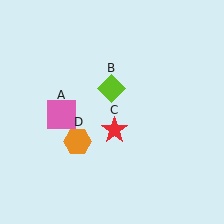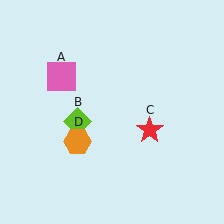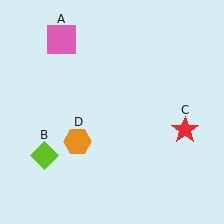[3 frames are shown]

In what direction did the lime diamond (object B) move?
The lime diamond (object B) moved down and to the left.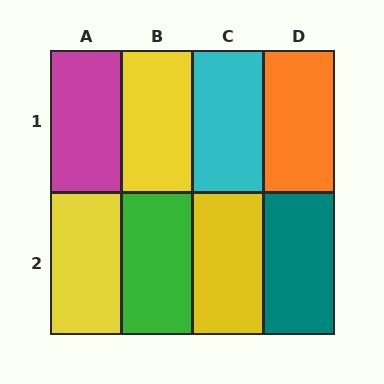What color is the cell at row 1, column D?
Orange.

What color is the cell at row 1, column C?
Cyan.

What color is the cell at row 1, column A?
Magenta.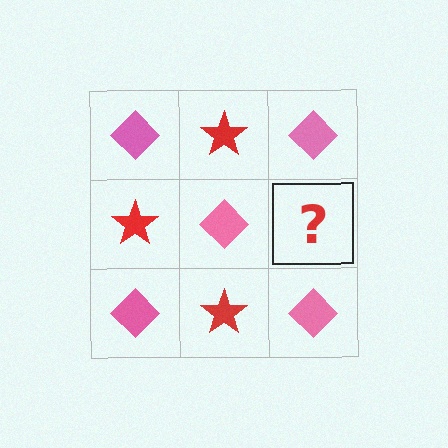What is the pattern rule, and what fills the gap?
The rule is that it alternates pink diamond and red star in a checkerboard pattern. The gap should be filled with a red star.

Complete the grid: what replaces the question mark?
The question mark should be replaced with a red star.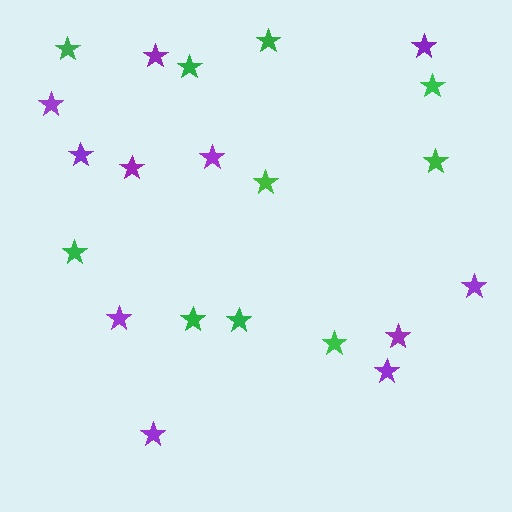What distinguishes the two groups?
There are 2 groups: one group of purple stars (11) and one group of green stars (10).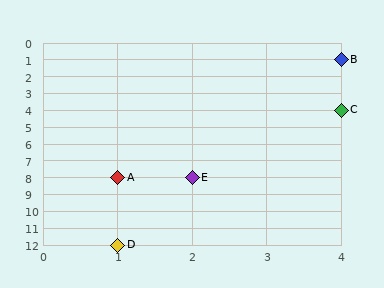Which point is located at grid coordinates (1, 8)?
Point A is at (1, 8).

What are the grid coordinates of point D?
Point D is at grid coordinates (1, 12).